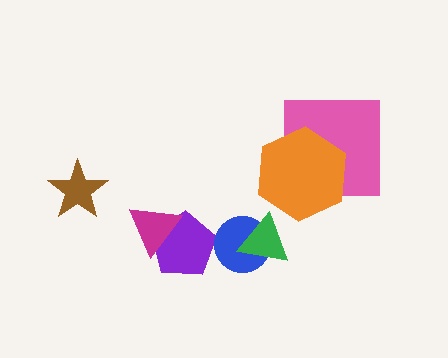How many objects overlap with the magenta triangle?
1 object overlaps with the magenta triangle.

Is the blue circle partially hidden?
Yes, it is partially covered by another shape.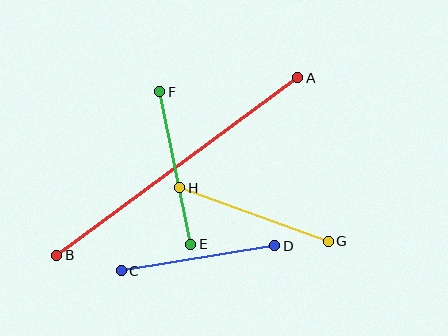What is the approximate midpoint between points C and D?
The midpoint is at approximately (198, 258) pixels.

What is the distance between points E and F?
The distance is approximately 156 pixels.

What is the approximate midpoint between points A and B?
The midpoint is at approximately (177, 166) pixels.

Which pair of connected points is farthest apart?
Points A and B are farthest apart.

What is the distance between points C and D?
The distance is approximately 156 pixels.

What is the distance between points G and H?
The distance is approximately 158 pixels.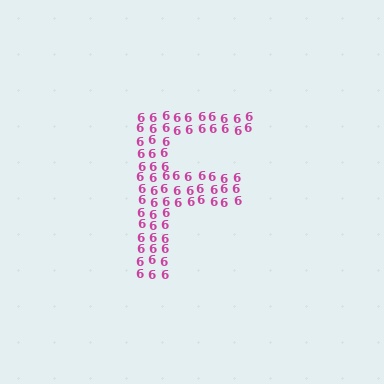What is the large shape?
The large shape is the letter F.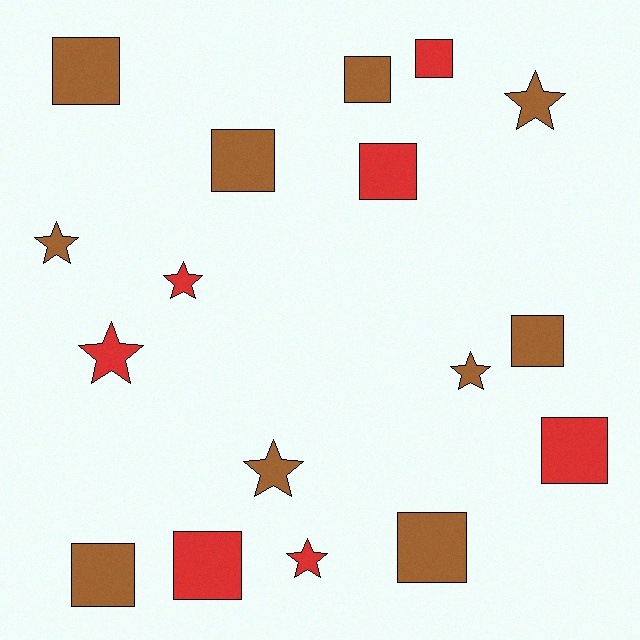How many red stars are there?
There are 3 red stars.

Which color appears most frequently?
Brown, with 10 objects.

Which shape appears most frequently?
Square, with 10 objects.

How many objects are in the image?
There are 17 objects.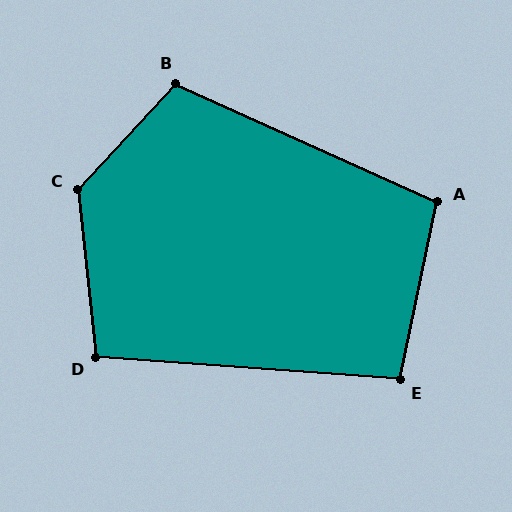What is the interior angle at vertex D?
Approximately 100 degrees (obtuse).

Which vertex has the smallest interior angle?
E, at approximately 98 degrees.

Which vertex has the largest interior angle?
C, at approximately 131 degrees.